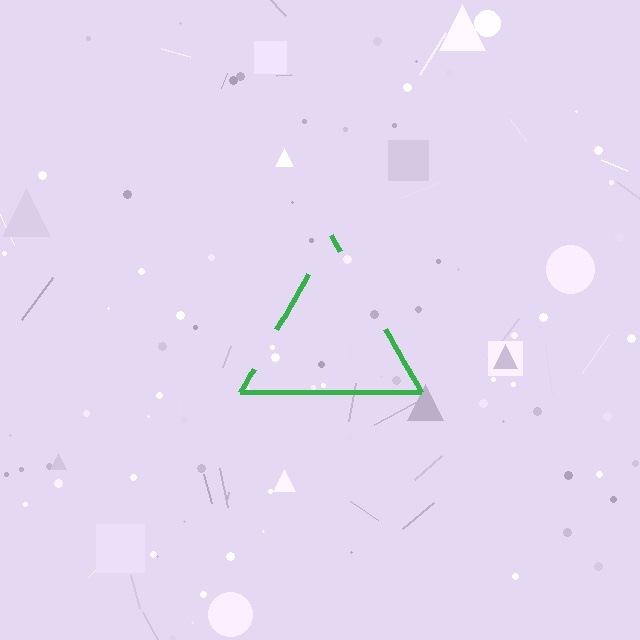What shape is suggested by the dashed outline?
The dashed outline suggests a triangle.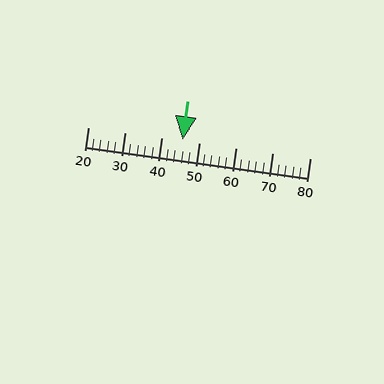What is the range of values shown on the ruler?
The ruler shows values from 20 to 80.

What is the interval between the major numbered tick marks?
The major tick marks are spaced 10 units apart.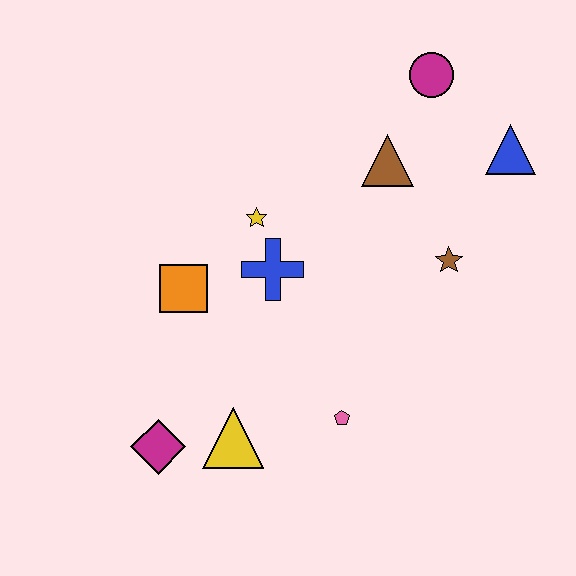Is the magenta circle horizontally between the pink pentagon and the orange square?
No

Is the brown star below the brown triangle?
Yes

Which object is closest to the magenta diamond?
The yellow triangle is closest to the magenta diamond.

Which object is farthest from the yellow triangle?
The magenta circle is farthest from the yellow triangle.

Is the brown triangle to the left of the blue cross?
No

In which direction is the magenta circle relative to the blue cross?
The magenta circle is above the blue cross.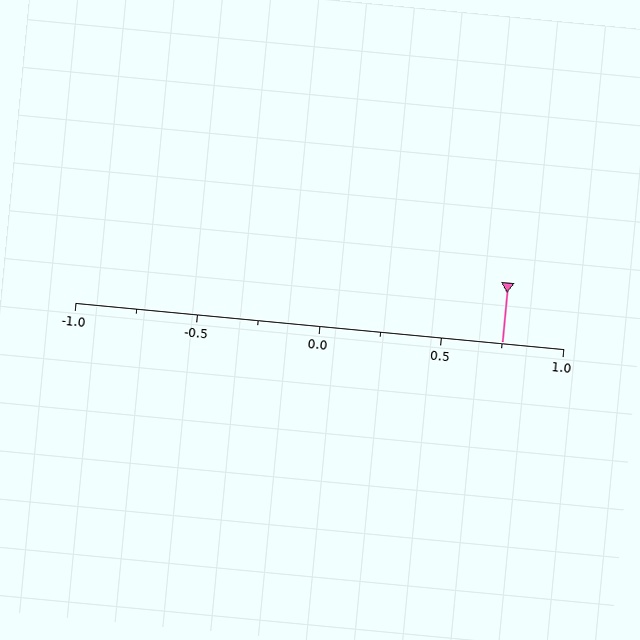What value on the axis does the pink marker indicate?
The marker indicates approximately 0.75.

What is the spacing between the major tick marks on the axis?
The major ticks are spaced 0.5 apart.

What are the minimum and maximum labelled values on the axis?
The axis runs from -1.0 to 1.0.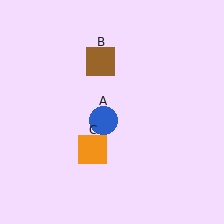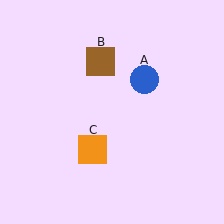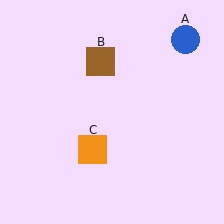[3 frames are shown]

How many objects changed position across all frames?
1 object changed position: blue circle (object A).